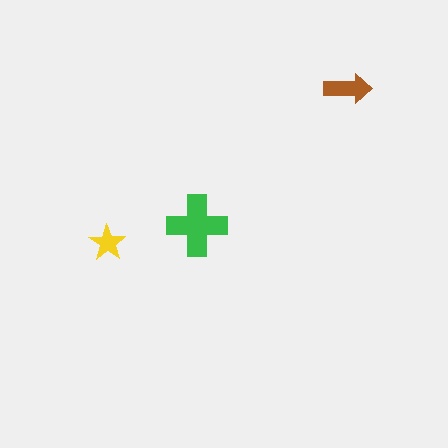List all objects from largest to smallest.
The green cross, the brown arrow, the yellow star.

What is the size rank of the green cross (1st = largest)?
1st.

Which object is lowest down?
The yellow star is bottommost.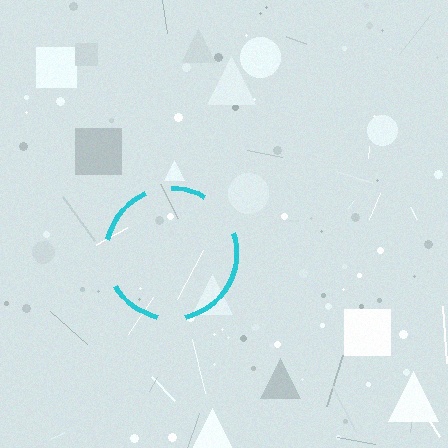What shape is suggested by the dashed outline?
The dashed outline suggests a circle.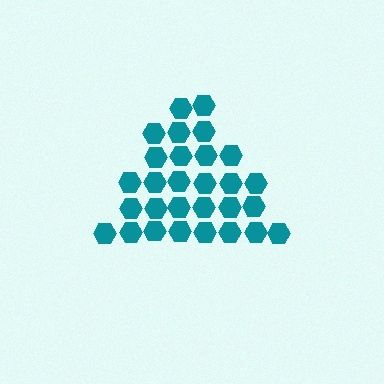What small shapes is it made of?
It is made of small hexagons.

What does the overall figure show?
The overall figure shows a triangle.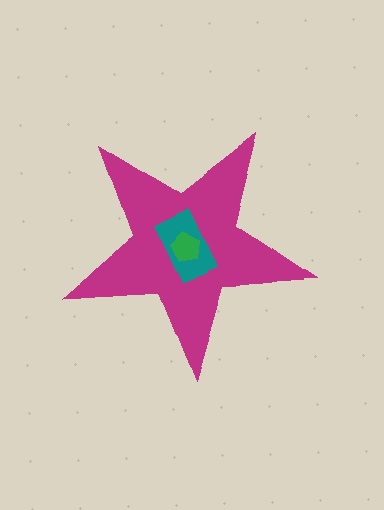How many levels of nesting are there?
3.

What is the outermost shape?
The magenta star.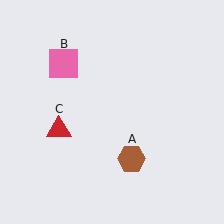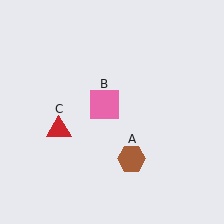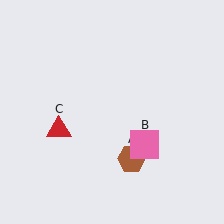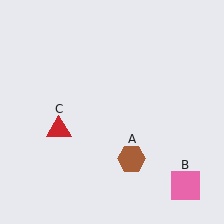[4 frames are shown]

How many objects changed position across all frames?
1 object changed position: pink square (object B).